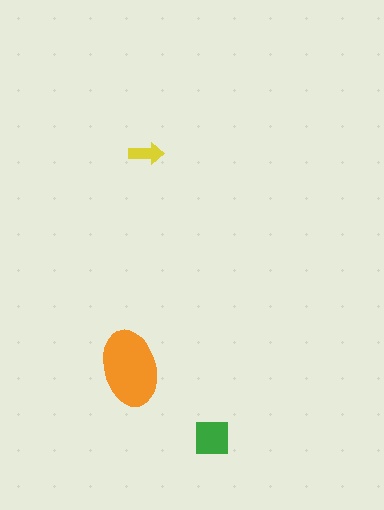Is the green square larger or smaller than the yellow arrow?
Larger.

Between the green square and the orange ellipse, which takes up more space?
The orange ellipse.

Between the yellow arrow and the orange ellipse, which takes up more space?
The orange ellipse.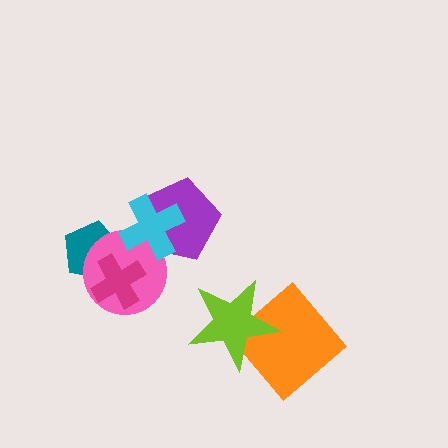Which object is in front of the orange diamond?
The lime star is in front of the orange diamond.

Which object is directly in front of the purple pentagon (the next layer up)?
The pink circle is directly in front of the purple pentagon.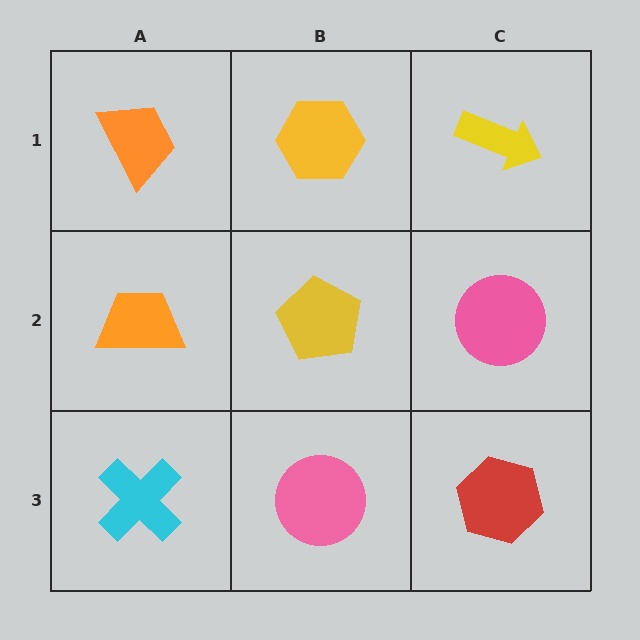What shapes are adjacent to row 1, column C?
A pink circle (row 2, column C), a yellow hexagon (row 1, column B).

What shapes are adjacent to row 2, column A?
An orange trapezoid (row 1, column A), a cyan cross (row 3, column A), a yellow pentagon (row 2, column B).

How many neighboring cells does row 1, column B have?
3.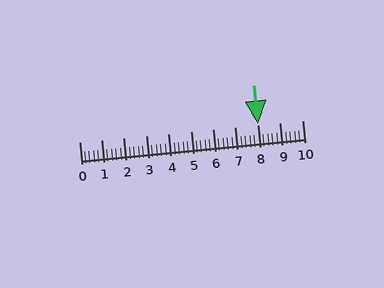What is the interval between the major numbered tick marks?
The major tick marks are spaced 1 units apart.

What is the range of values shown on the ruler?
The ruler shows values from 0 to 10.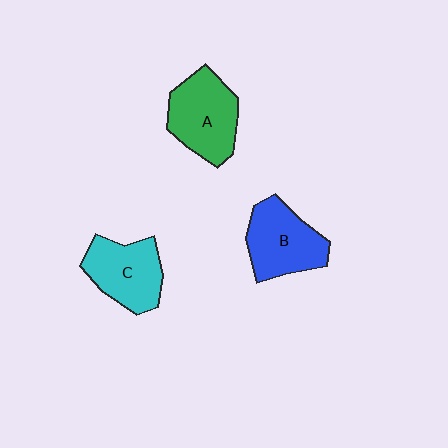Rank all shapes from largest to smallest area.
From largest to smallest: A (green), B (blue), C (cyan).